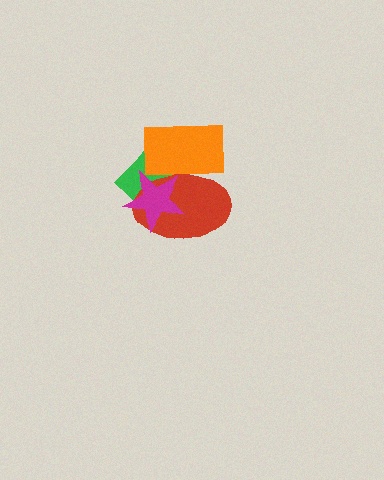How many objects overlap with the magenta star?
3 objects overlap with the magenta star.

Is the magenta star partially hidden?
No, no other shape covers it.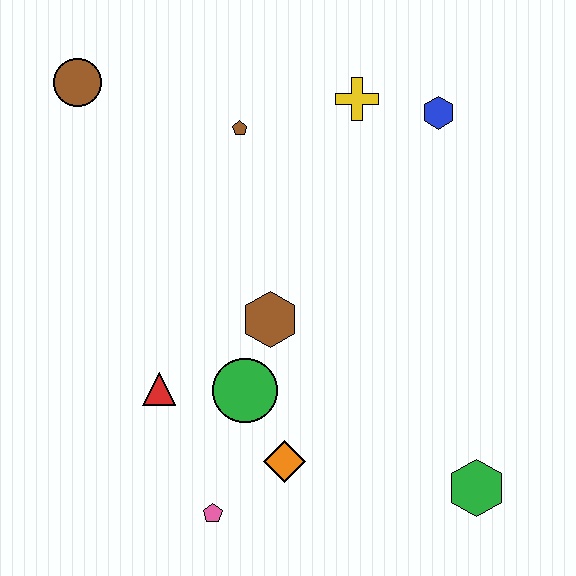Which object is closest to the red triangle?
The green circle is closest to the red triangle.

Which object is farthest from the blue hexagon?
The pink pentagon is farthest from the blue hexagon.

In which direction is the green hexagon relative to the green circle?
The green hexagon is to the right of the green circle.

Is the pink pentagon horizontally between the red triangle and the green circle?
Yes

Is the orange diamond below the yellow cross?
Yes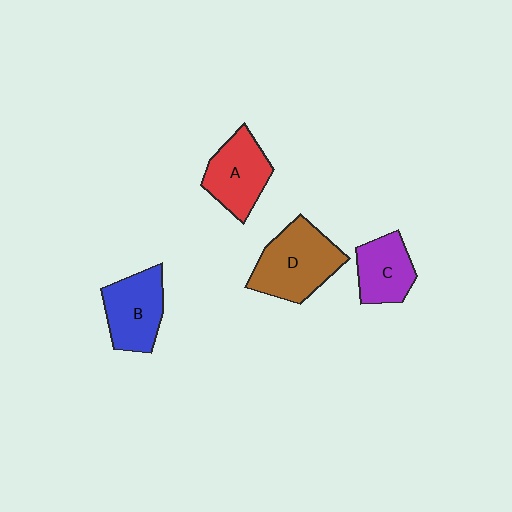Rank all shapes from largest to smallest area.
From largest to smallest: D (brown), B (blue), A (red), C (purple).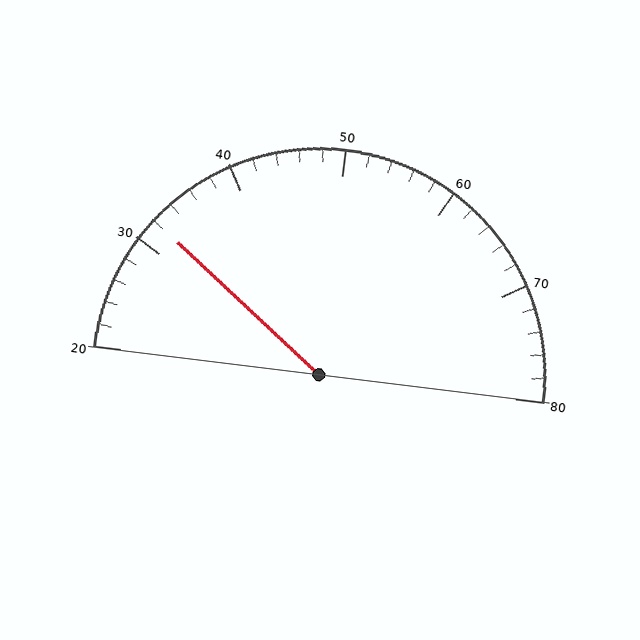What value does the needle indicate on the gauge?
The needle indicates approximately 32.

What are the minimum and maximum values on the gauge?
The gauge ranges from 20 to 80.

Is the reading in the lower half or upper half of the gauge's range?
The reading is in the lower half of the range (20 to 80).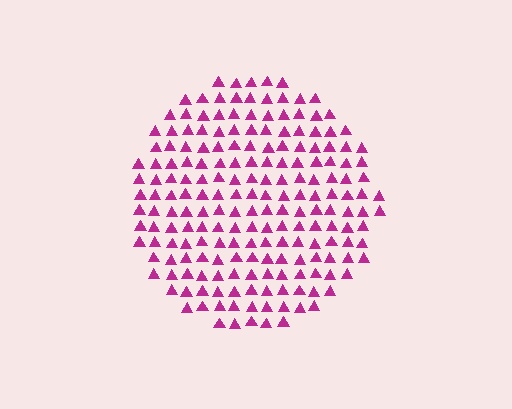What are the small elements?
The small elements are triangles.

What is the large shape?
The large shape is a circle.